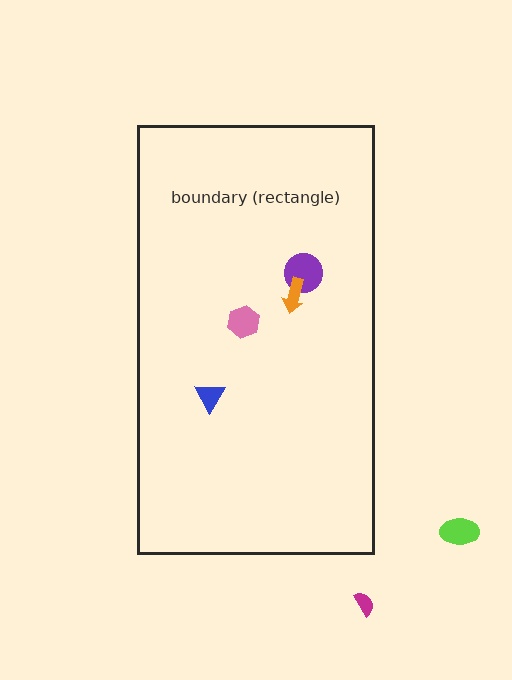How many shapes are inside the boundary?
4 inside, 2 outside.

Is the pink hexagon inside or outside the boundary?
Inside.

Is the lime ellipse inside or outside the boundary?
Outside.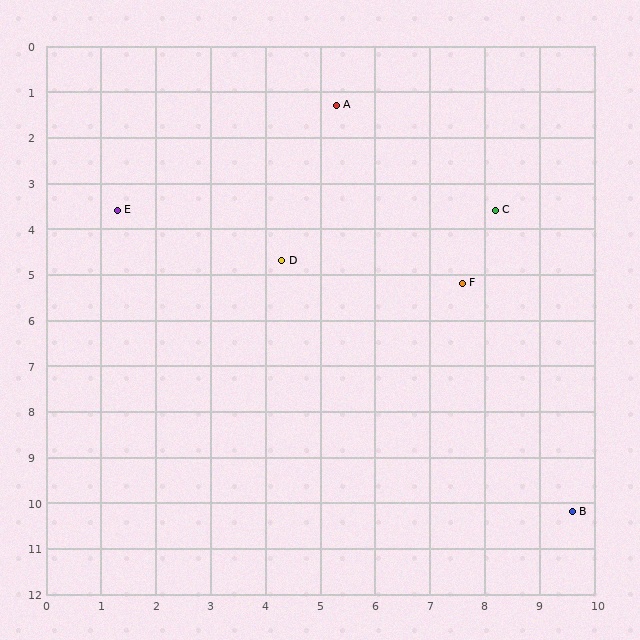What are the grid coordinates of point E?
Point E is at approximately (1.3, 3.6).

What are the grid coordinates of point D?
Point D is at approximately (4.3, 4.7).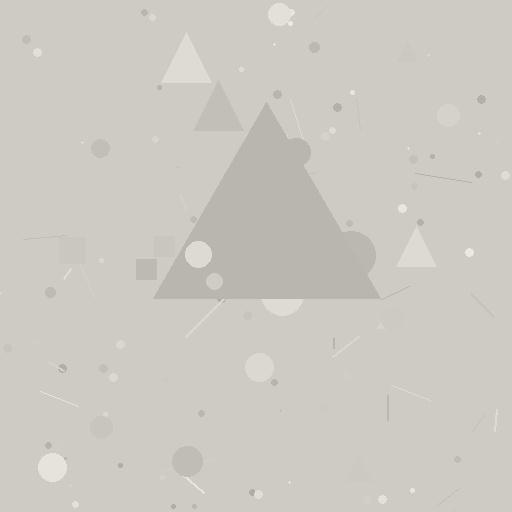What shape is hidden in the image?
A triangle is hidden in the image.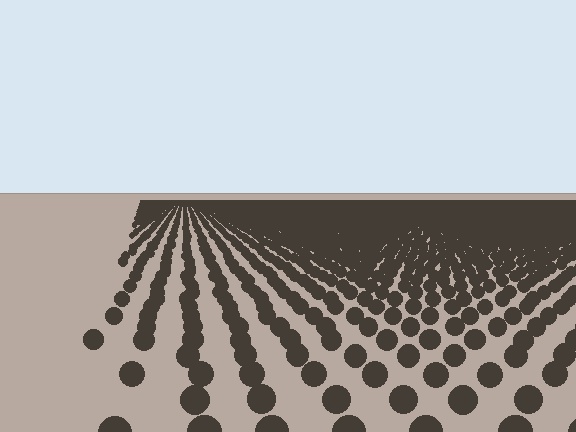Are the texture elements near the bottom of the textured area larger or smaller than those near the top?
Larger. Near the bottom, elements are closer to the viewer and appear at a bigger on-screen size.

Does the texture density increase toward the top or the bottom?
Density increases toward the top.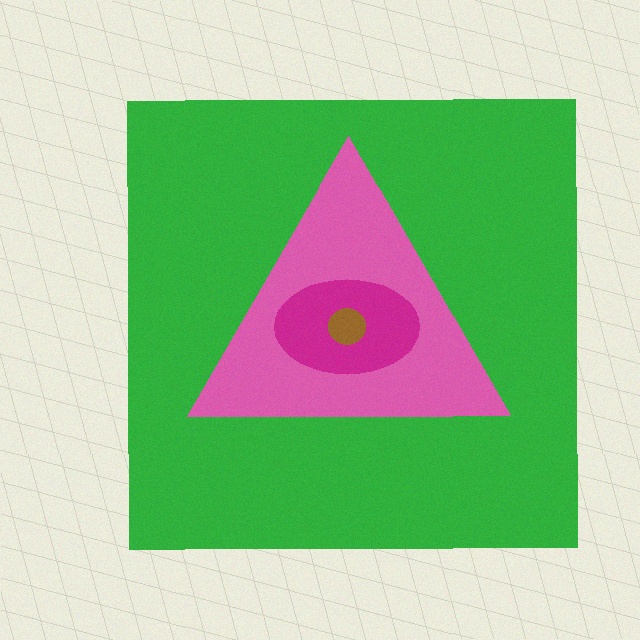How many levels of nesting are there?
4.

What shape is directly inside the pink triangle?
The magenta ellipse.